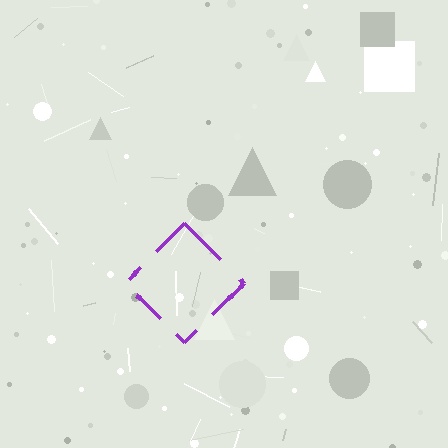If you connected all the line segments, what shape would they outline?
They would outline a diamond.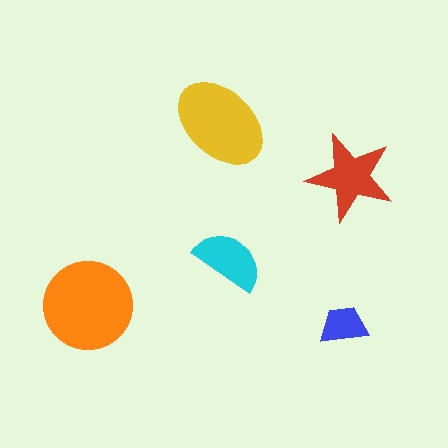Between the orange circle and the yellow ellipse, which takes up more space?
The orange circle.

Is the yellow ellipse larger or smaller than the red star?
Larger.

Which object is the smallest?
The blue trapezoid.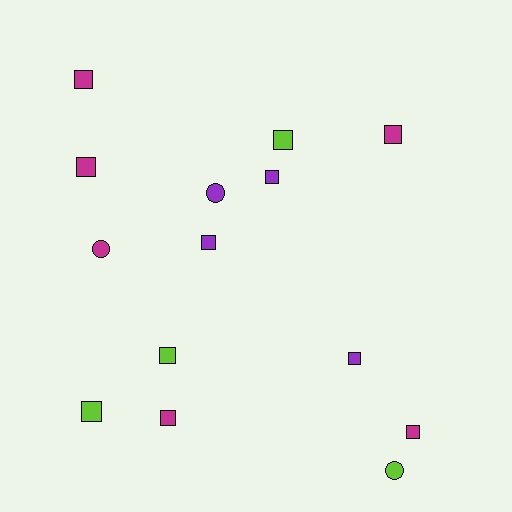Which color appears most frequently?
Magenta, with 6 objects.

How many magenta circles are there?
There is 1 magenta circle.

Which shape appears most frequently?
Square, with 11 objects.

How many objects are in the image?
There are 14 objects.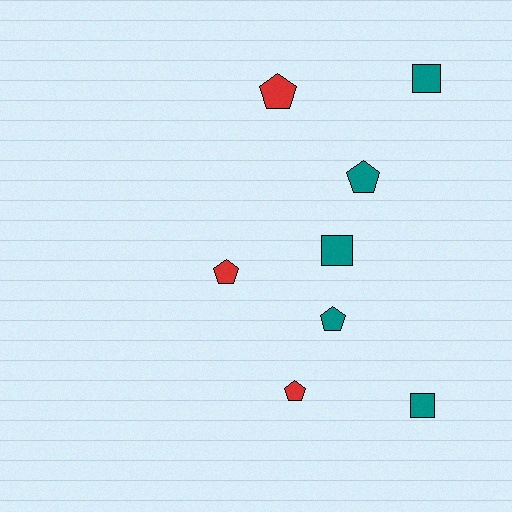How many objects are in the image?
There are 8 objects.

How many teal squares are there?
There are 3 teal squares.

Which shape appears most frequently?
Pentagon, with 5 objects.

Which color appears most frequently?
Teal, with 5 objects.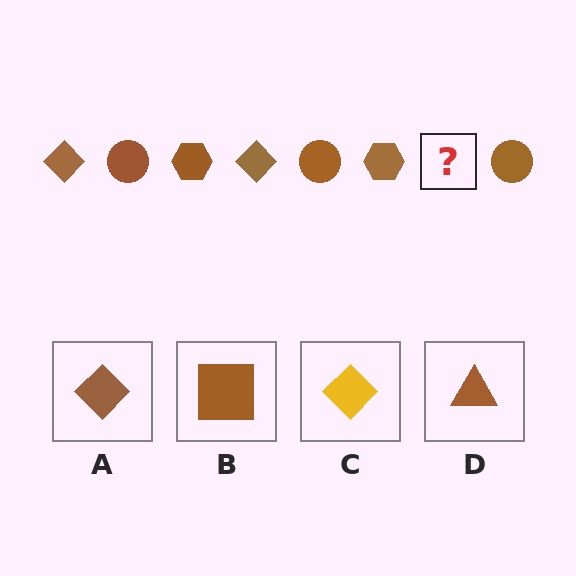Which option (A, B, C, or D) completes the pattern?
A.